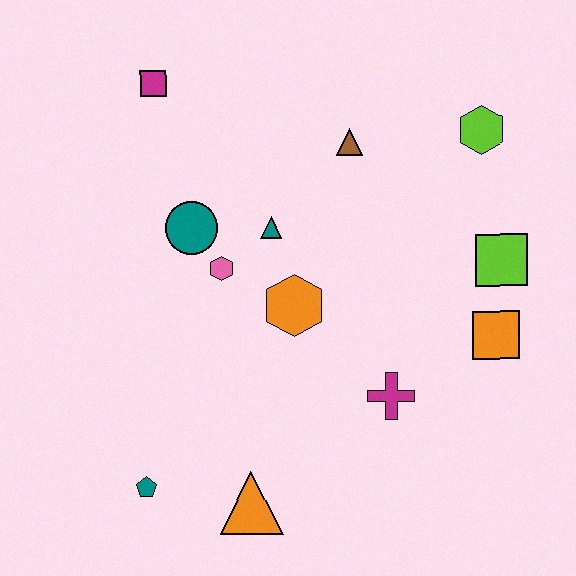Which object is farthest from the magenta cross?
The magenta square is farthest from the magenta cross.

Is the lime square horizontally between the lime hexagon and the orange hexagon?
No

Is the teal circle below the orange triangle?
No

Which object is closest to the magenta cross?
The orange square is closest to the magenta cross.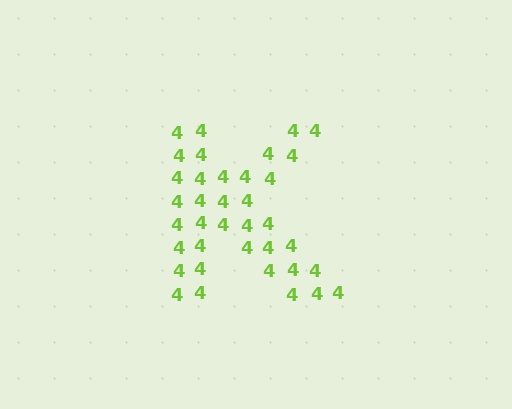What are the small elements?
The small elements are digit 4's.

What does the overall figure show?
The overall figure shows the letter K.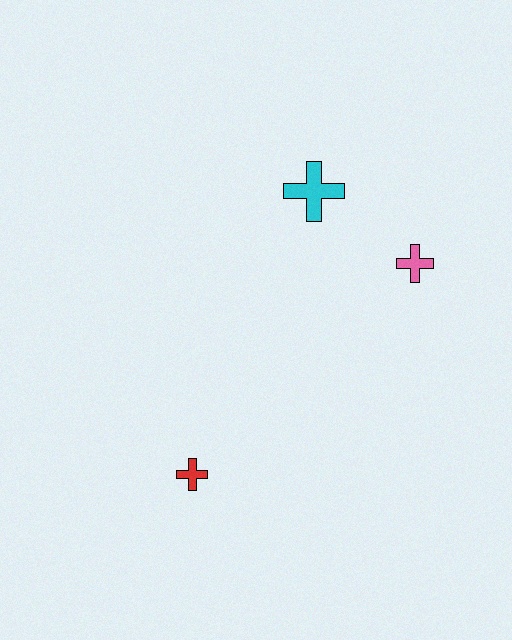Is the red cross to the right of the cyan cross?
No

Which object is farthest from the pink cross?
The red cross is farthest from the pink cross.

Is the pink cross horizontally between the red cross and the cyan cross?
No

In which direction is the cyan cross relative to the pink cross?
The cyan cross is to the left of the pink cross.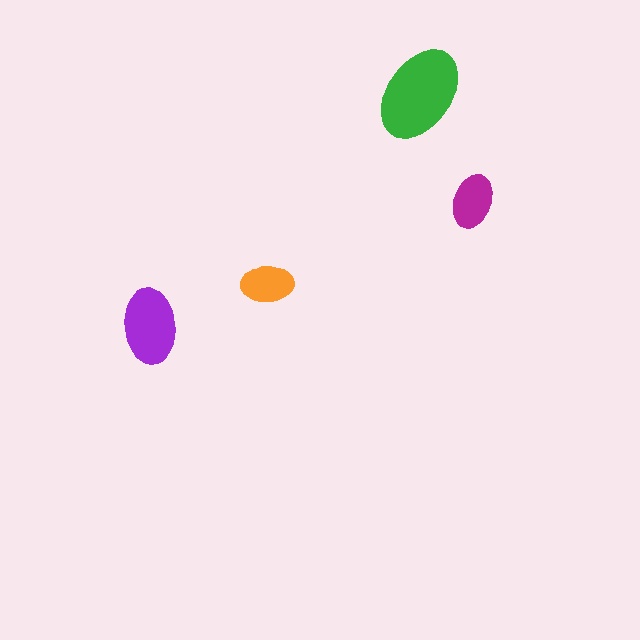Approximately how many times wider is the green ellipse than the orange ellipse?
About 2 times wider.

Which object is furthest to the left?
The purple ellipse is leftmost.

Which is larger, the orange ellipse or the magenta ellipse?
The magenta one.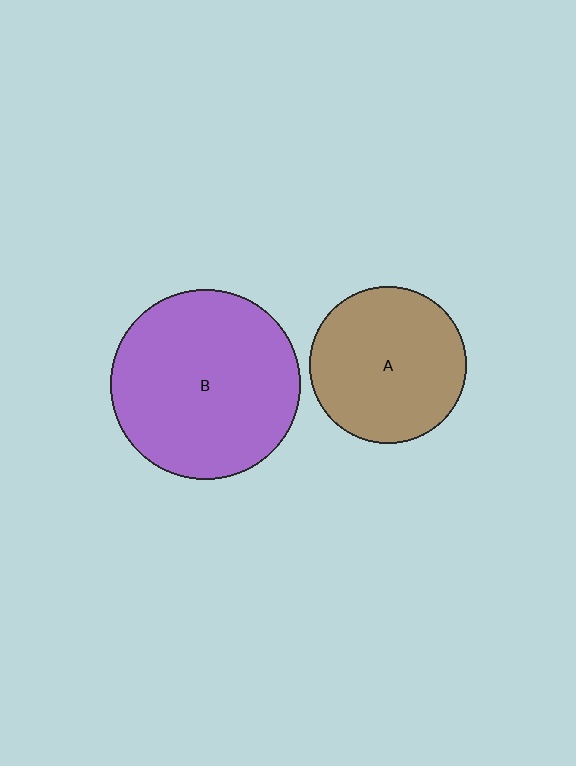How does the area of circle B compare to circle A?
Approximately 1.5 times.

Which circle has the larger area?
Circle B (purple).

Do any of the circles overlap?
No, none of the circles overlap.